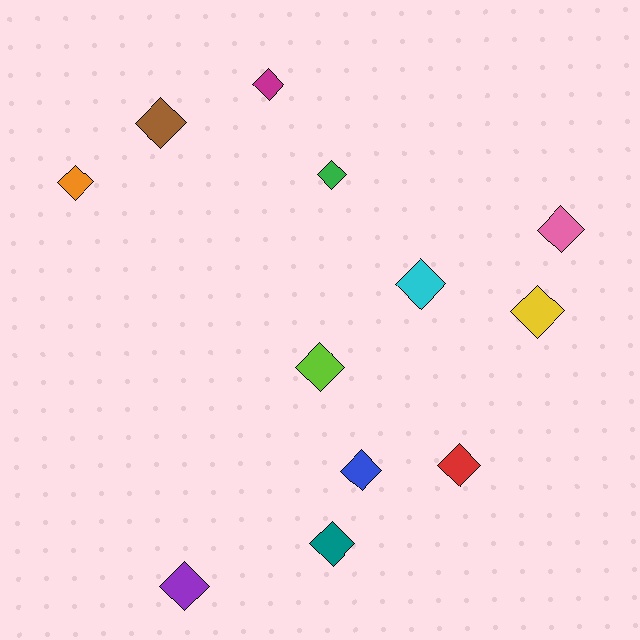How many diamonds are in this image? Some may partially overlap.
There are 12 diamonds.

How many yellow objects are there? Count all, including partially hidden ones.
There is 1 yellow object.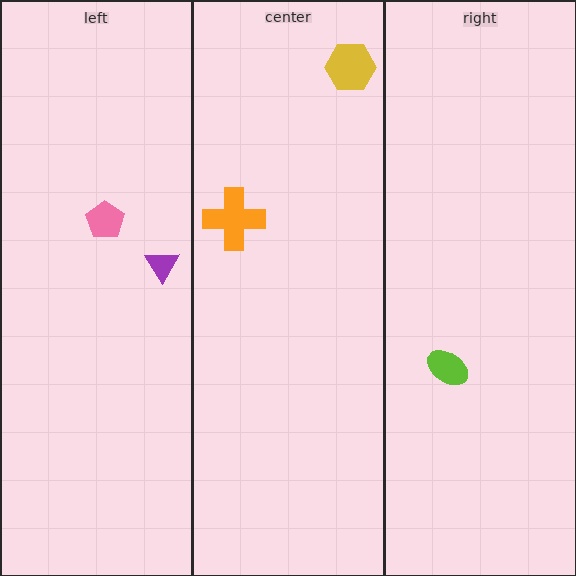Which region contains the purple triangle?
The left region.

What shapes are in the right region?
The lime ellipse.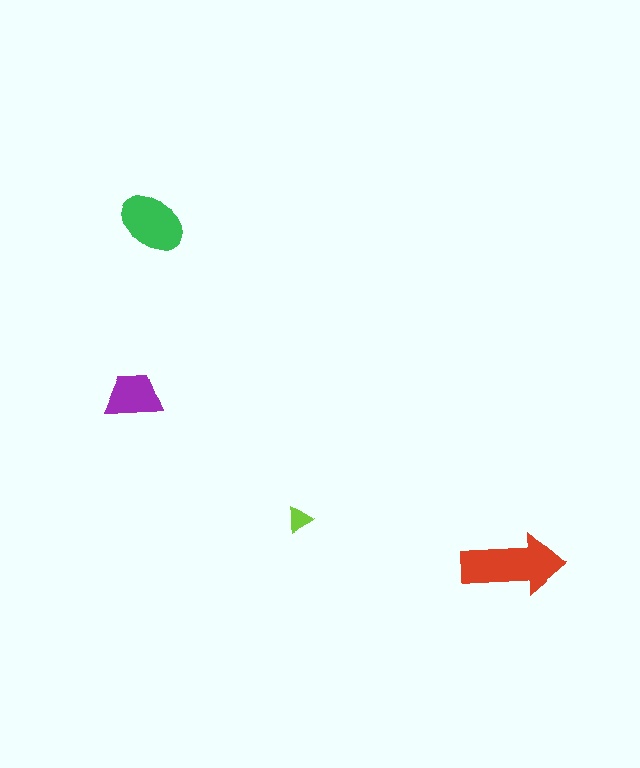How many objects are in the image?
There are 4 objects in the image.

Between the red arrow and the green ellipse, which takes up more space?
The red arrow.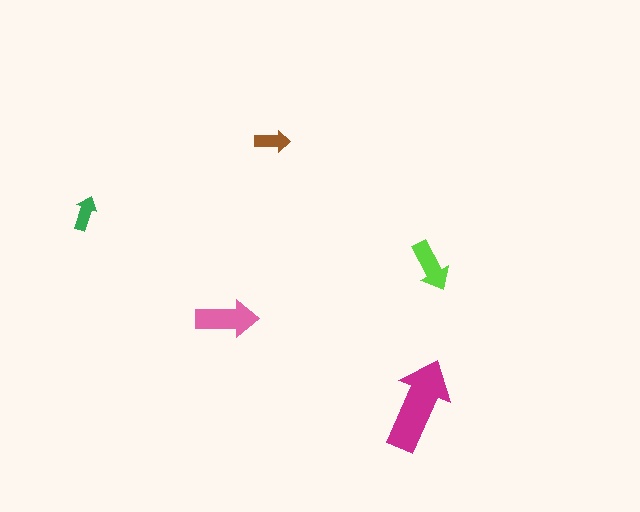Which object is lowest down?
The magenta arrow is bottommost.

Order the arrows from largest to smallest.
the magenta one, the pink one, the lime one, the brown one, the green one.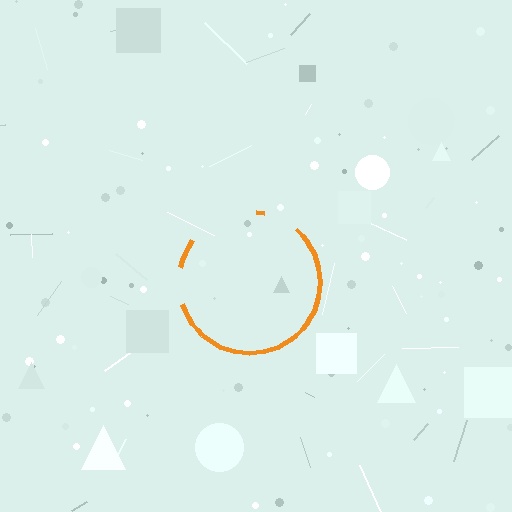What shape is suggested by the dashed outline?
The dashed outline suggests a circle.